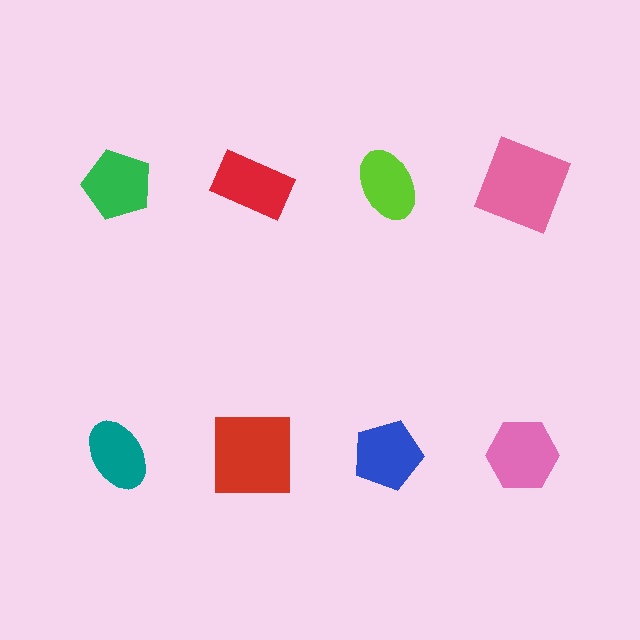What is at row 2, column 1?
A teal ellipse.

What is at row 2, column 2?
A red square.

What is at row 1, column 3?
A lime ellipse.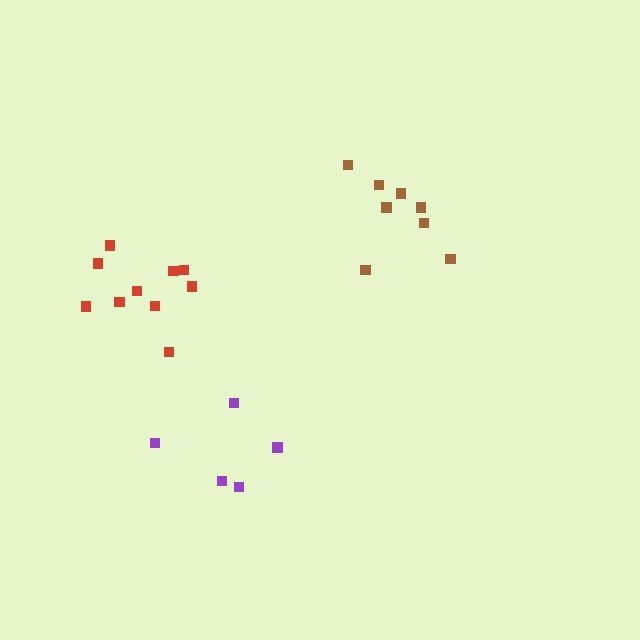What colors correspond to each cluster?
The clusters are colored: red, purple, brown.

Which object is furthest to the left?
The red cluster is leftmost.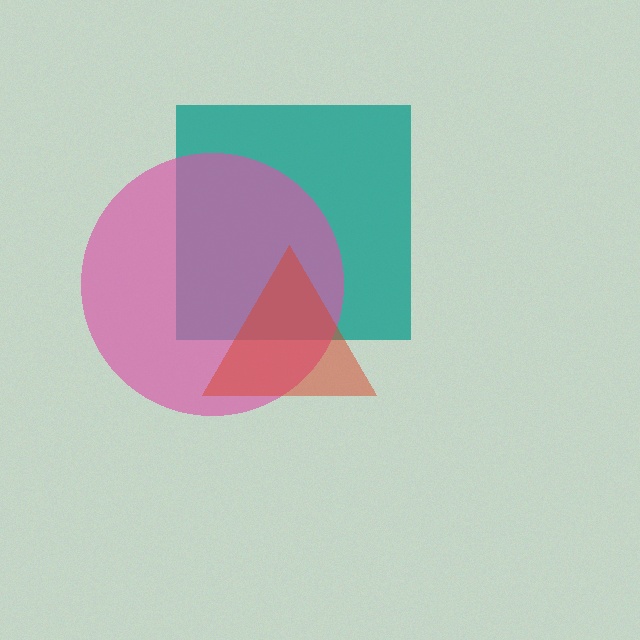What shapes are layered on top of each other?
The layered shapes are: a teal square, a pink circle, a red triangle.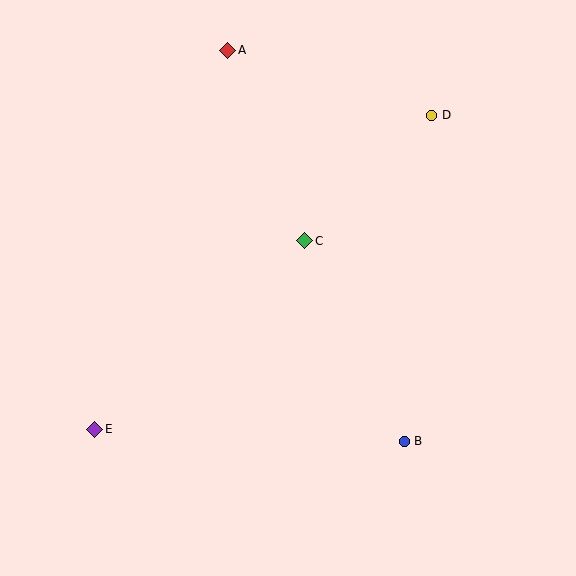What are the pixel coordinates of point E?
Point E is at (95, 429).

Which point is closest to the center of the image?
Point C at (305, 241) is closest to the center.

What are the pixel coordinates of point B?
Point B is at (404, 441).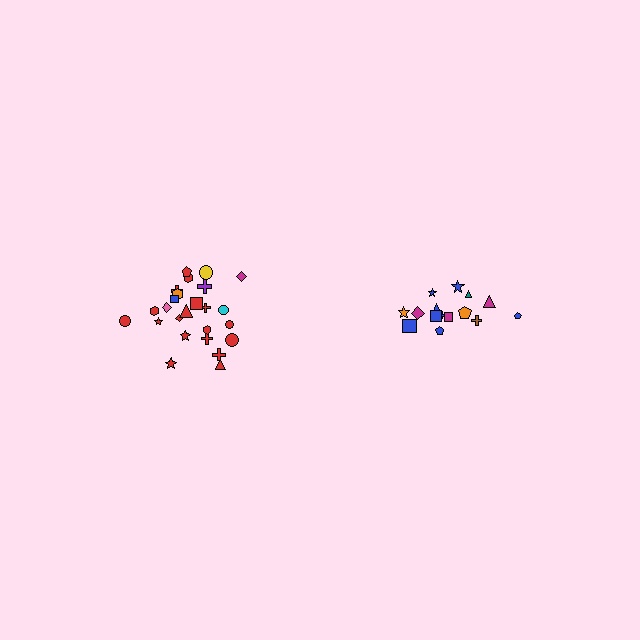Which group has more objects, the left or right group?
The left group.